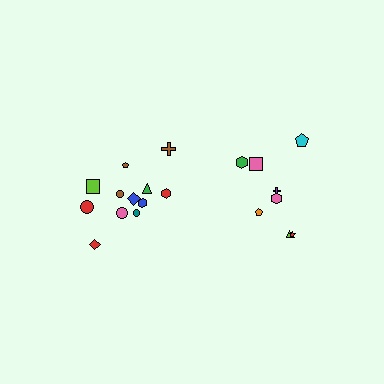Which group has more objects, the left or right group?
The left group.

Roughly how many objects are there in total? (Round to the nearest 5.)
Roughly 20 objects in total.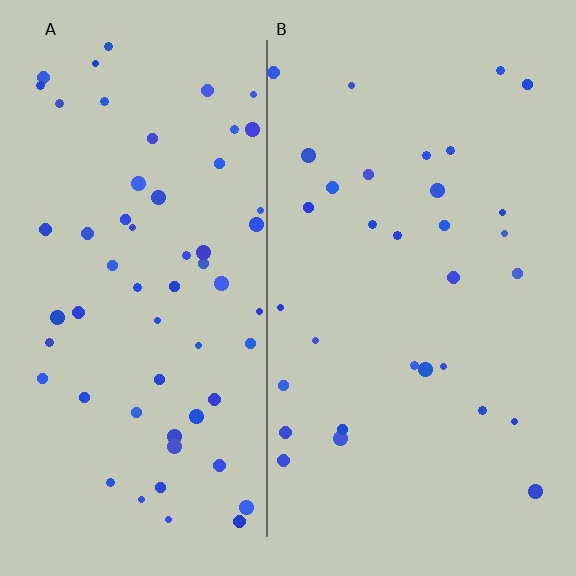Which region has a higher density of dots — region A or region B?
A (the left).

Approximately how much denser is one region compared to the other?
Approximately 1.9× — region A over region B.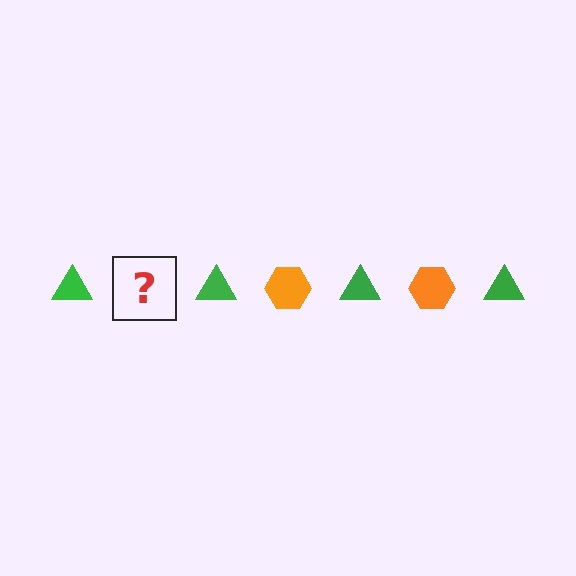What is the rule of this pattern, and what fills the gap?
The rule is that the pattern alternates between green triangle and orange hexagon. The gap should be filled with an orange hexagon.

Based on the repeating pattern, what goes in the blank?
The blank should be an orange hexagon.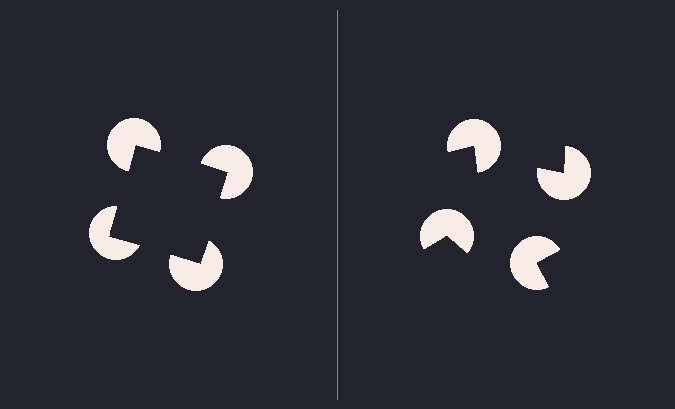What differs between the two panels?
The pac-man discs are positioned identically on both sides; only the wedge orientations differ. On the left they align to a square; on the right they are misaligned.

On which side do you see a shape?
An illusory square appears on the left side. On the right side the wedge cuts are rotated, so no coherent shape forms.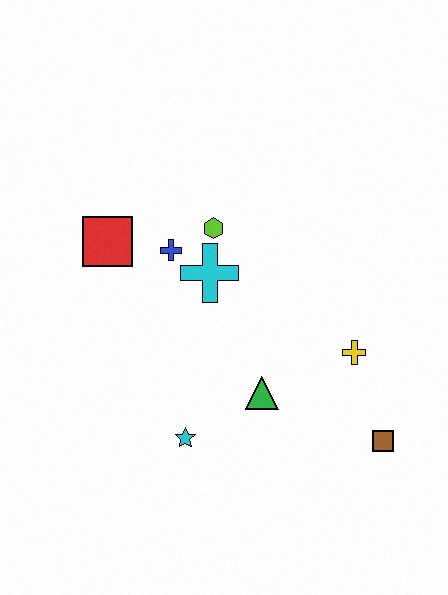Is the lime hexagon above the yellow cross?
Yes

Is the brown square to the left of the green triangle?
No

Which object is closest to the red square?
The blue cross is closest to the red square.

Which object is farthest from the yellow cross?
The red square is farthest from the yellow cross.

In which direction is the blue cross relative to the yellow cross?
The blue cross is to the left of the yellow cross.